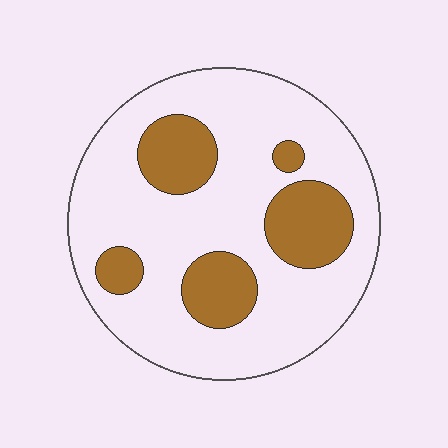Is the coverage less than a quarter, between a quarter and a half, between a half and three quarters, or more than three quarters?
Less than a quarter.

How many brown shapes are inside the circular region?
5.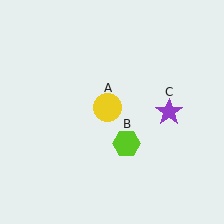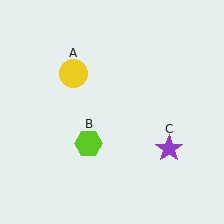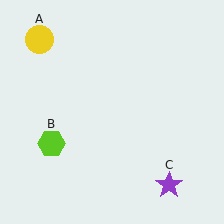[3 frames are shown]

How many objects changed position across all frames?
3 objects changed position: yellow circle (object A), lime hexagon (object B), purple star (object C).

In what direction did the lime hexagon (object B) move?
The lime hexagon (object B) moved left.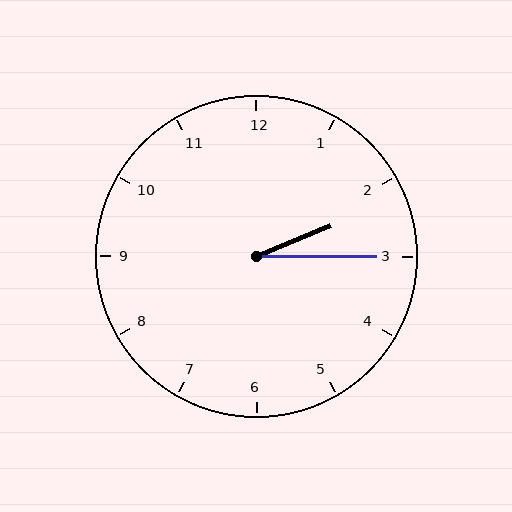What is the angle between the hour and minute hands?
Approximately 22 degrees.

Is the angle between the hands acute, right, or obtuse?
It is acute.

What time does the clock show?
2:15.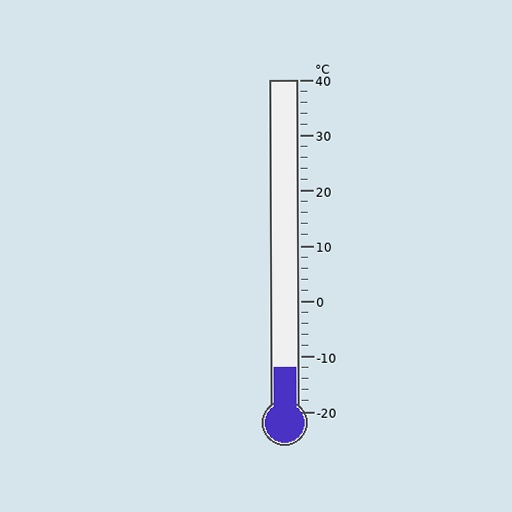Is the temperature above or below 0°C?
The temperature is below 0°C.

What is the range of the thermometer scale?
The thermometer scale ranges from -20°C to 40°C.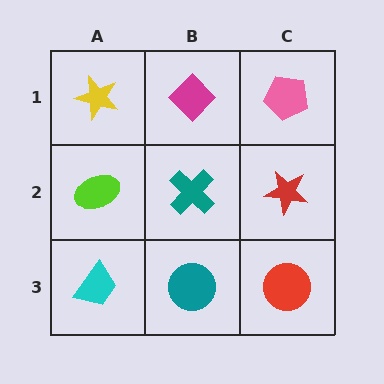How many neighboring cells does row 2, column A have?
3.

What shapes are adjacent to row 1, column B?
A teal cross (row 2, column B), a yellow star (row 1, column A), a pink pentagon (row 1, column C).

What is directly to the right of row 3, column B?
A red circle.